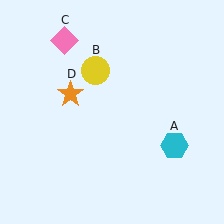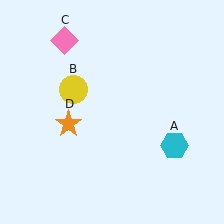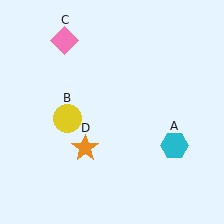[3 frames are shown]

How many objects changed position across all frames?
2 objects changed position: yellow circle (object B), orange star (object D).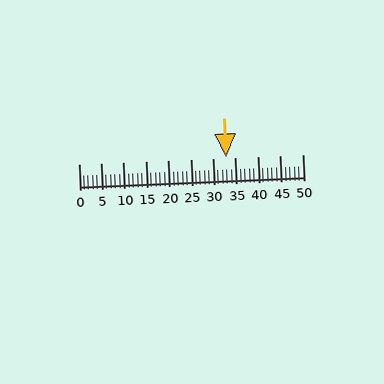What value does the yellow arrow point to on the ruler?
The yellow arrow points to approximately 33.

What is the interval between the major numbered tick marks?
The major tick marks are spaced 5 units apart.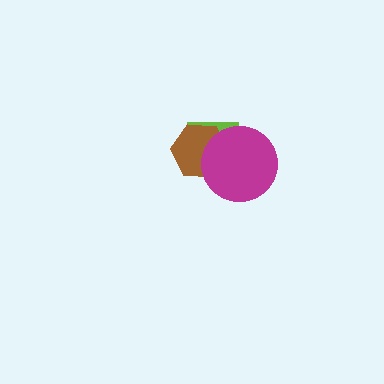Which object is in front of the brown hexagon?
The magenta circle is in front of the brown hexagon.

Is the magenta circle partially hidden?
No, no other shape covers it.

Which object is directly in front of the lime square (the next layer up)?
The brown hexagon is directly in front of the lime square.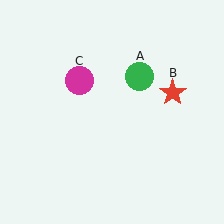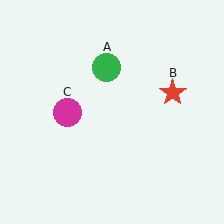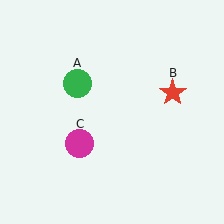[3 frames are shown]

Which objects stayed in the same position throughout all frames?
Red star (object B) remained stationary.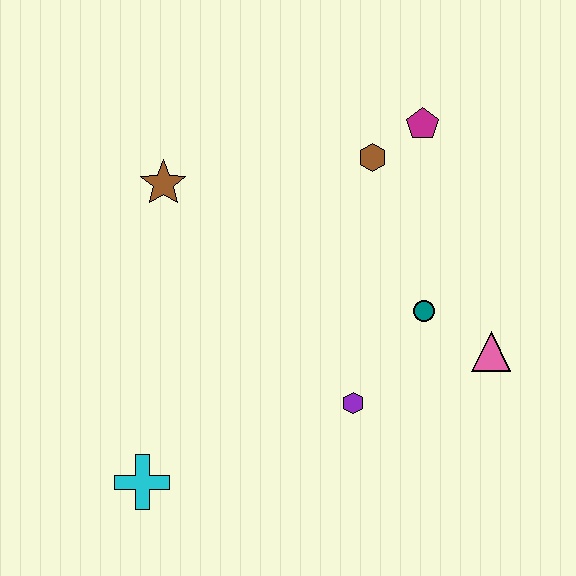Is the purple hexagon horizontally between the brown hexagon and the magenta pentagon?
No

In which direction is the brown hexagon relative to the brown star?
The brown hexagon is to the right of the brown star.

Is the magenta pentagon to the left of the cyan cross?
No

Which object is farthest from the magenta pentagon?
The cyan cross is farthest from the magenta pentagon.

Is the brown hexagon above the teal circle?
Yes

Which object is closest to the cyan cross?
The purple hexagon is closest to the cyan cross.